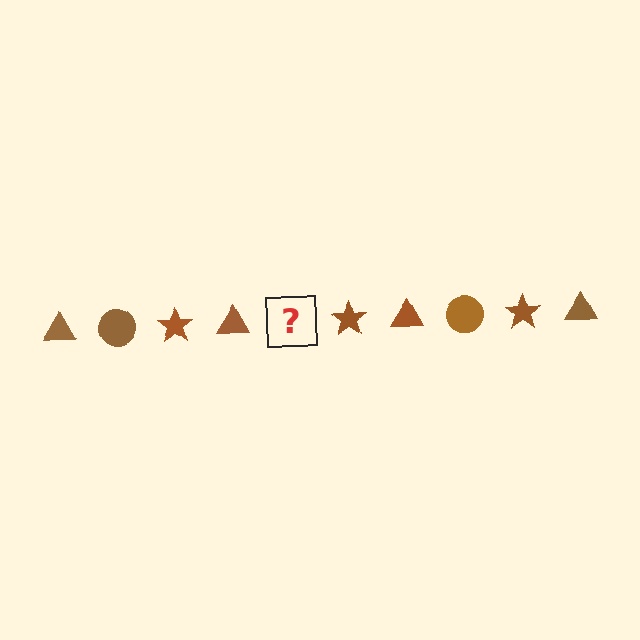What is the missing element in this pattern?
The missing element is a brown circle.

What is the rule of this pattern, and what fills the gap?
The rule is that the pattern cycles through triangle, circle, star shapes in brown. The gap should be filled with a brown circle.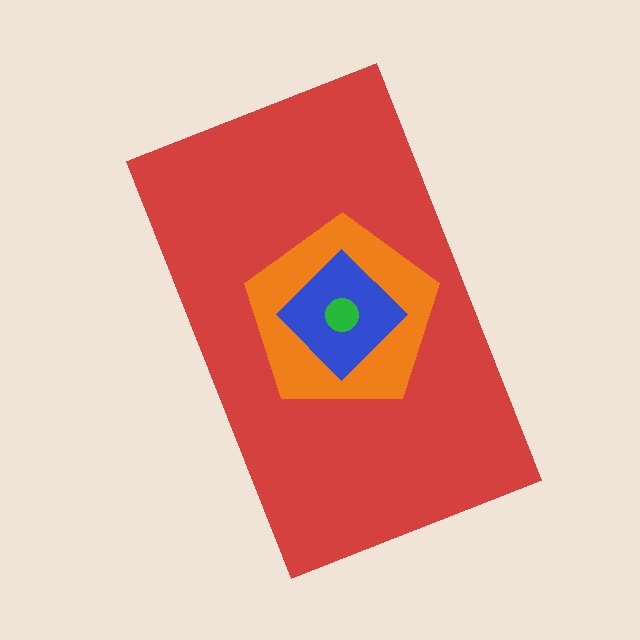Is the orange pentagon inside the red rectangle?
Yes.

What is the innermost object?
The green circle.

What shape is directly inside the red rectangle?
The orange pentagon.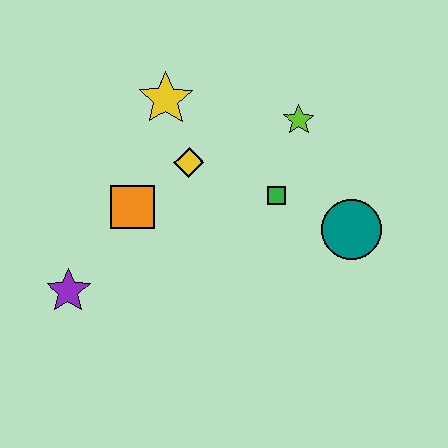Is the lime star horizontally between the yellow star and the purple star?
No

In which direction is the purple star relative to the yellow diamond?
The purple star is below the yellow diamond.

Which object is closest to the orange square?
The yellow diamond is closest to the orange square.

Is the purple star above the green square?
No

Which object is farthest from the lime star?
The purple star is farthest from the lime star.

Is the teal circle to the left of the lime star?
No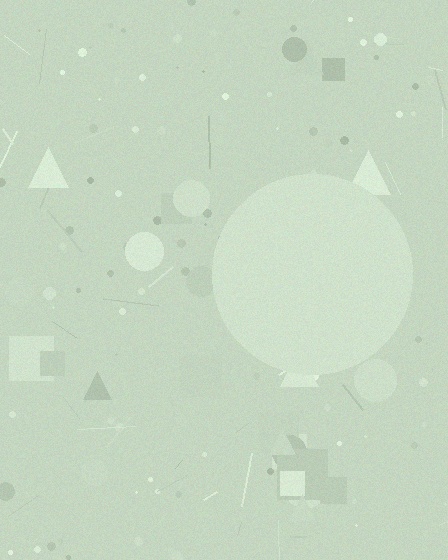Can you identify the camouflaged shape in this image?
The camouflaged shape is a circle.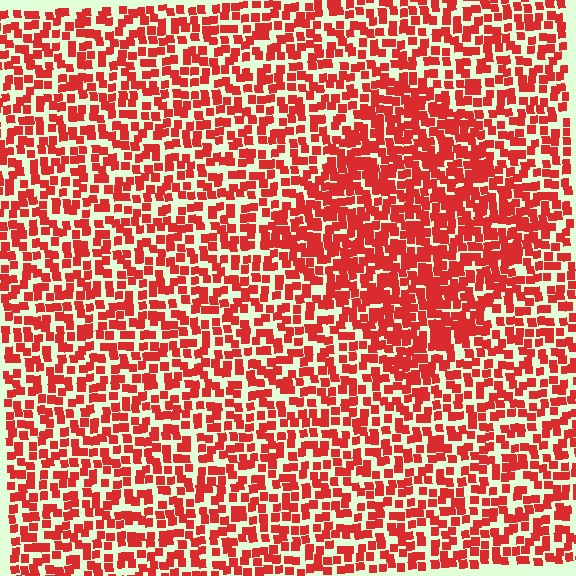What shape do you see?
I see a diamond.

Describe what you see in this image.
The image contains small red elements arranged at two different densities. A diamond-shaped region is visible where the elements are more densely packed than the surrounding area.